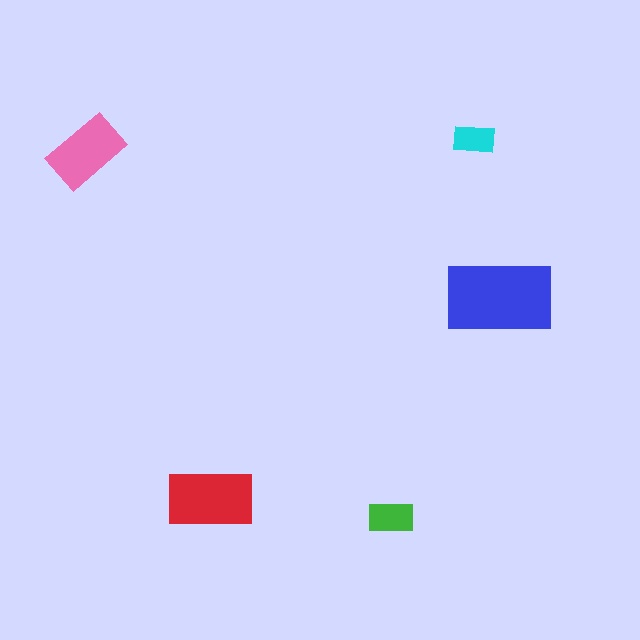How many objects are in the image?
There are 5 objects in the image.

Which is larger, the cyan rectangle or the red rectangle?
The red one.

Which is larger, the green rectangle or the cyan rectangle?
The green one.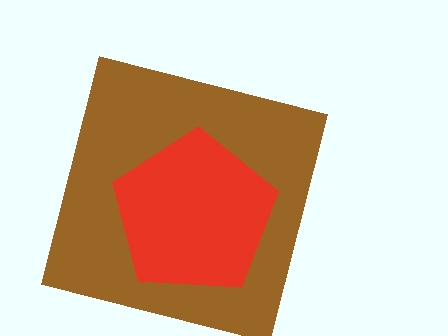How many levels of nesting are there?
2.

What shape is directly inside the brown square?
The red pentagon.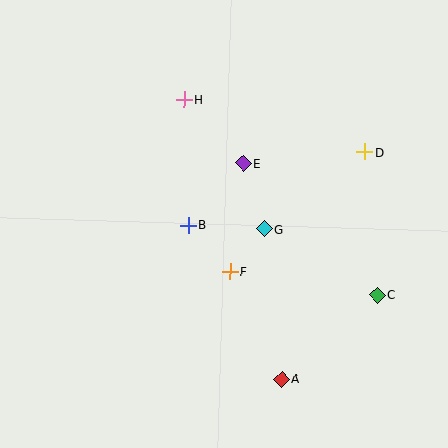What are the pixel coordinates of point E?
Point E is at (243, 163).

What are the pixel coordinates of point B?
Point B is at (188, 225).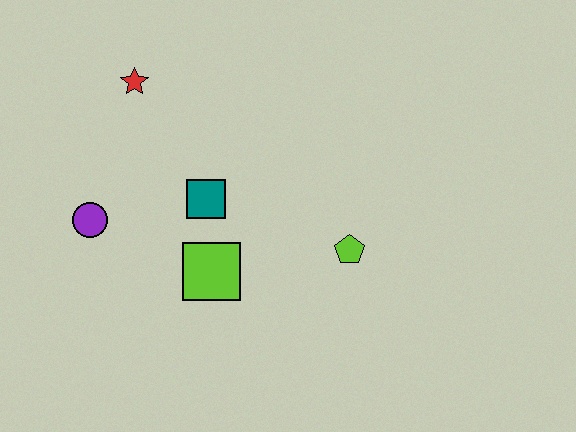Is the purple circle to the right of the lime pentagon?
No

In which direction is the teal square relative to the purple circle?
The teal square is to the right of the purple circle.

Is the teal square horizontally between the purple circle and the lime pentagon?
Yes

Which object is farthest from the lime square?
The red star is farthest from the lime square.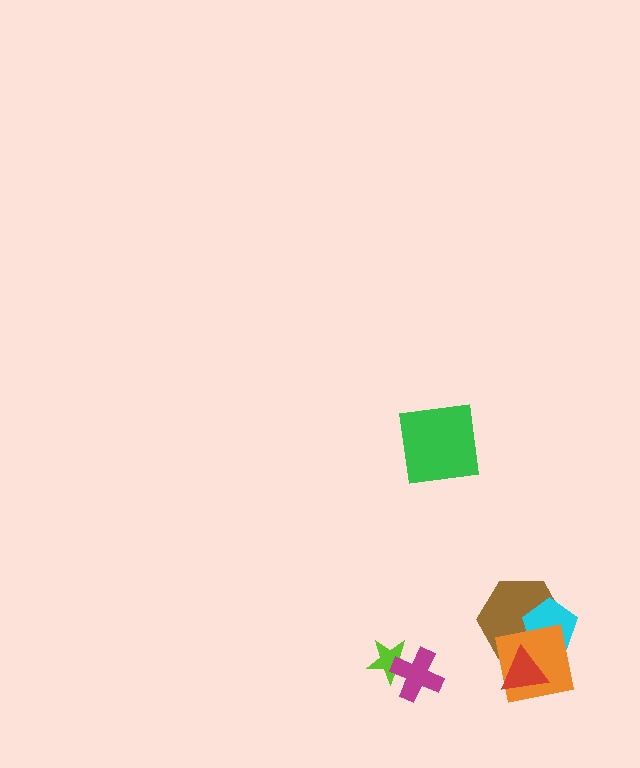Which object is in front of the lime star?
The magenta cross is in front of the lime star.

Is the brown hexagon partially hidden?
Yes, it is partially covered by another shape.